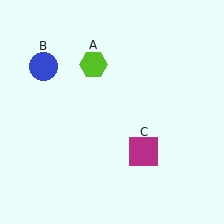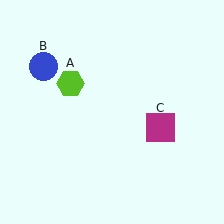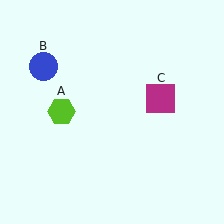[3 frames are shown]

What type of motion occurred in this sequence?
The lime hexagon (object A), magenta square (object C) rotated counterclockwise around the center of the scene.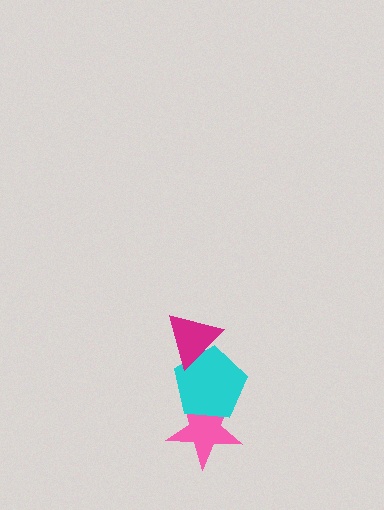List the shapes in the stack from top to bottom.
From top to bottom: the magenta triangle, the cyan pentagon, the pink star.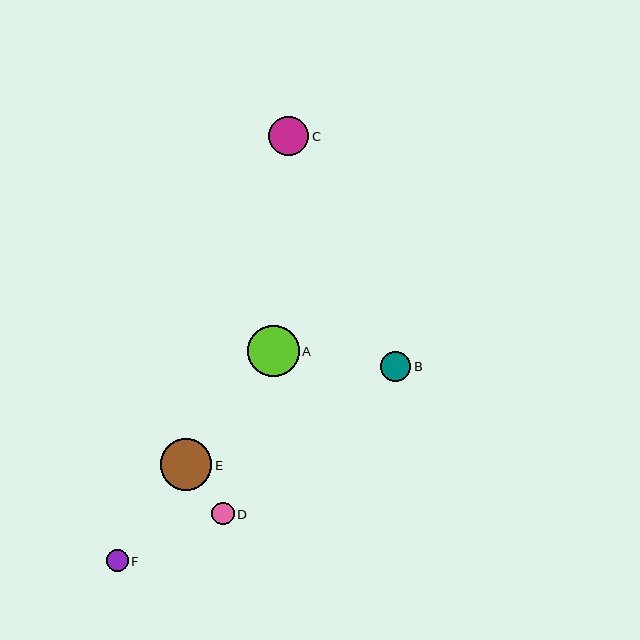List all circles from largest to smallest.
From largest to smallest: A, E, C, B, D, F.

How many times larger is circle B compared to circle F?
Circle B is approximately 1.4 times the size of circle F.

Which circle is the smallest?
Circle F is the smallest with a size of approximately 22 pixels.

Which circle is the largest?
Circle A is the largest with a size of approximately 52 pixels.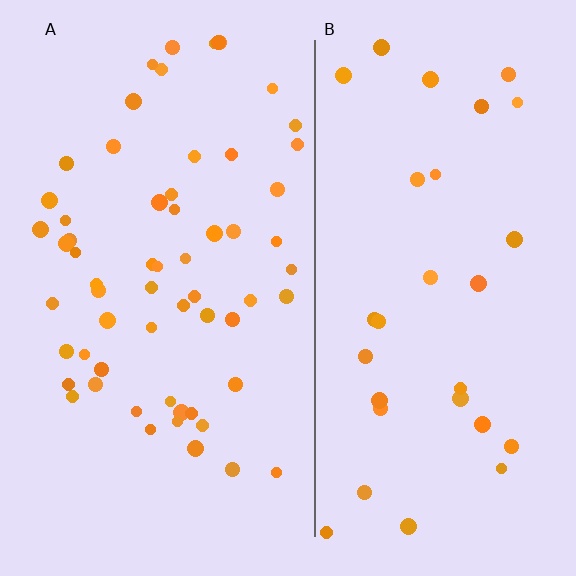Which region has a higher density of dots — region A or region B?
A (the left).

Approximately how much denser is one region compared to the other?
Approximately 2.0× — region A over region B.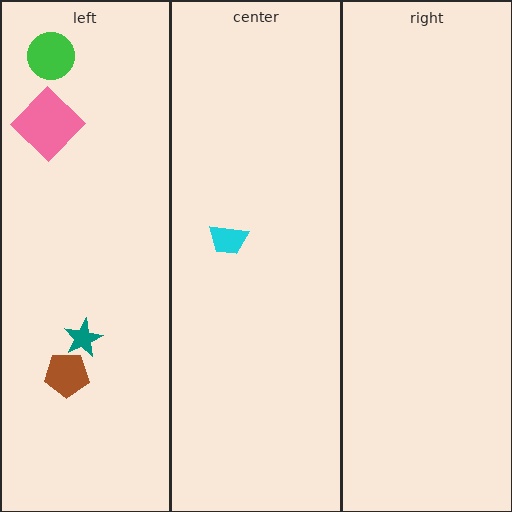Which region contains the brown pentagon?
The left region.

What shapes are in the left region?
The teal star, the green circle, the pink diamond, the brown pentagon.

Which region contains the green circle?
The left region.